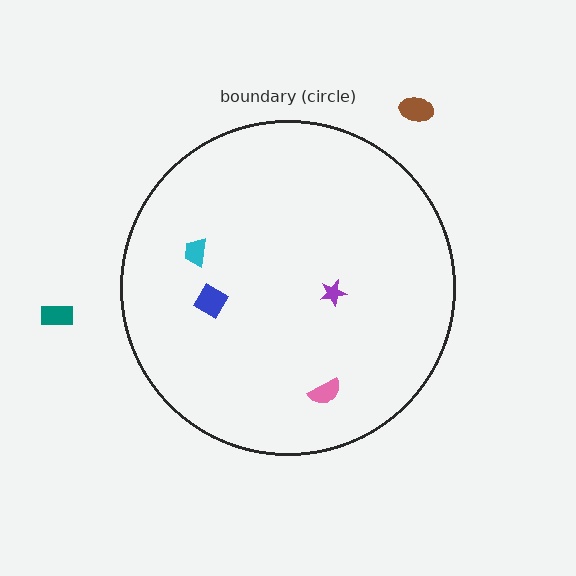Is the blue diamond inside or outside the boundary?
Inside.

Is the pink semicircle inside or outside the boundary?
Inside.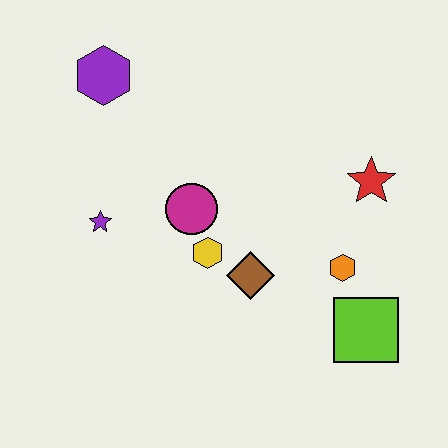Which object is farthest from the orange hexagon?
The purple hexagon is farthest from the orange hexagon.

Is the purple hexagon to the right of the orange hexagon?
No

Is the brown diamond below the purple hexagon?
Yes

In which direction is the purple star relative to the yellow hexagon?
The purple star is to the left of the yellow hexagon.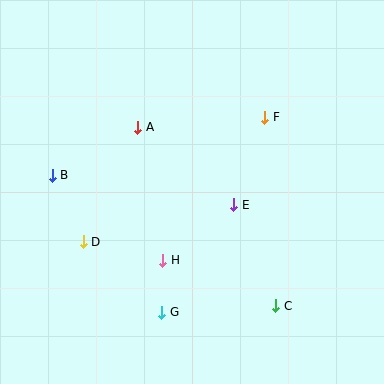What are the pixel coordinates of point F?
Point F is at (265, 117).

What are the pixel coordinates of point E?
Point E is at (234, 205).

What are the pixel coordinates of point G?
Point G is at (162, 312).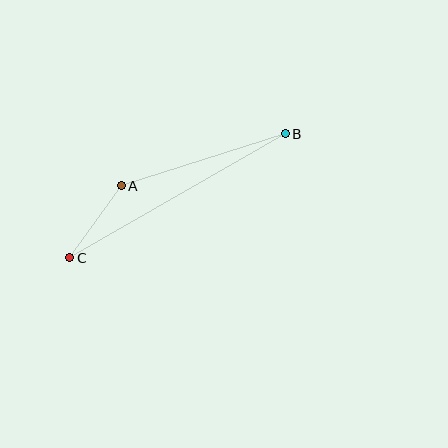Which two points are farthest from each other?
Points B and C are farthest from each other.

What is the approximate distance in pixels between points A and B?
The distance between A and B is approximately 172 pixels.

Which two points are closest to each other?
Points A and C are closest to each other.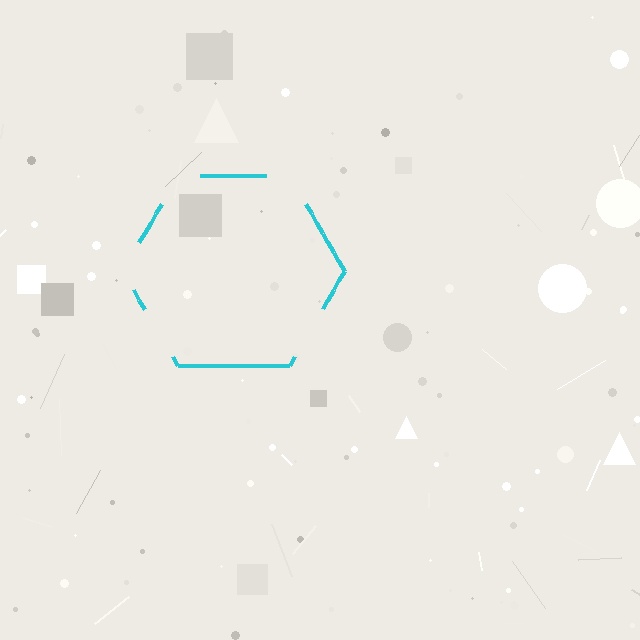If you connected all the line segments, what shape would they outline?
They would outline a hexagon.